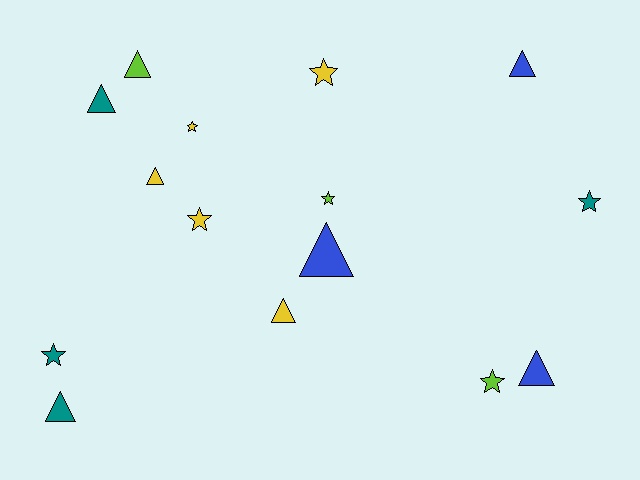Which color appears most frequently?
Yellow, with 5 objects.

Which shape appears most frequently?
Triangle, with 8 objects.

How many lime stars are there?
There are 2 lime stars.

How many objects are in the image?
There are 15 objects.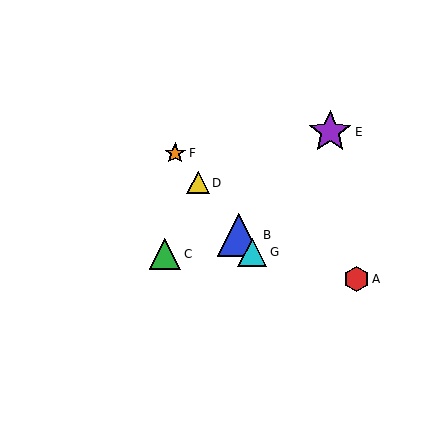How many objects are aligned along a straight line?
4 objects (B, D, F, G) are aligned along a straight line.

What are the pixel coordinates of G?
Object G is at (252, 252).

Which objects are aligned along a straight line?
Objects B, D, F, G are aligned along a straight line.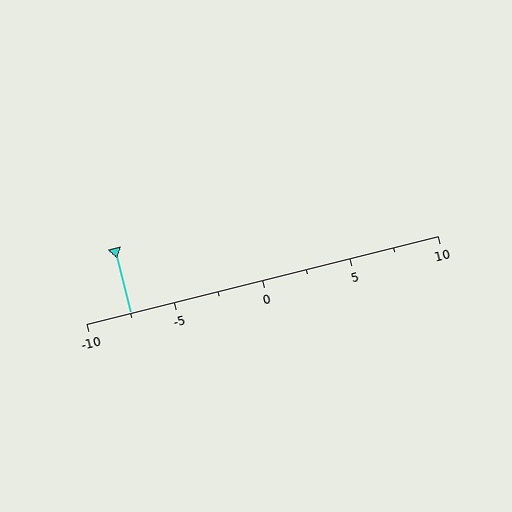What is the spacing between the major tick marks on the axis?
The major ticks are spaced 5 apart.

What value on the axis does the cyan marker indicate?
The marker indicates approximately -7.5.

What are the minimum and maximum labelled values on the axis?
The axis runs from -10 to 10.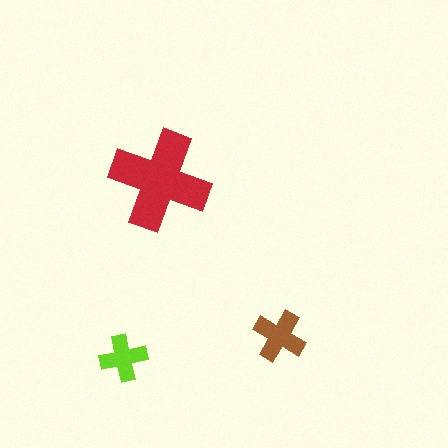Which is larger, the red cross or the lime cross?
The red one.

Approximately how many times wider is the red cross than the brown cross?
About 2 times wider.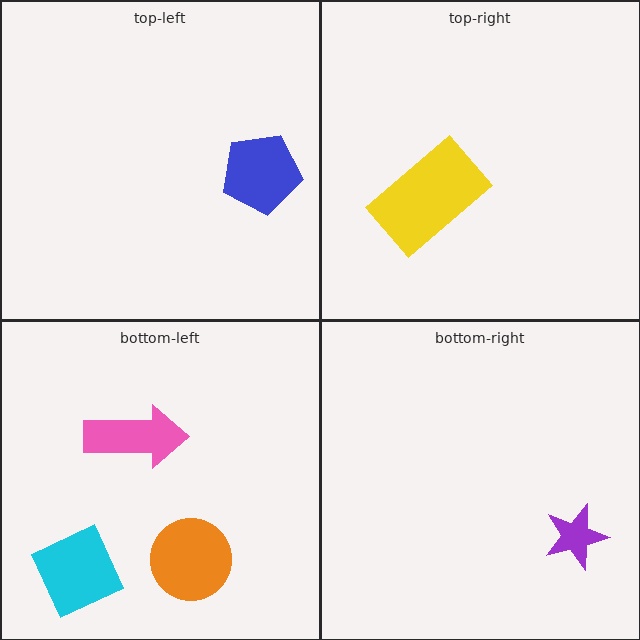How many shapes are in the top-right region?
1.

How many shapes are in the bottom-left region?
3.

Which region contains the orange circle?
The bottom-left region.